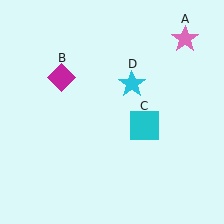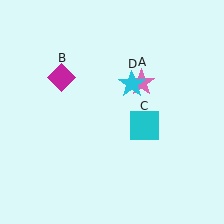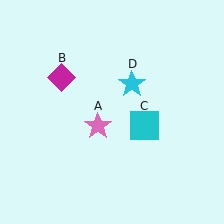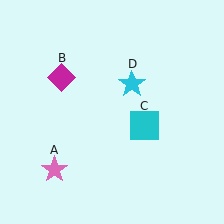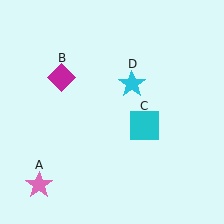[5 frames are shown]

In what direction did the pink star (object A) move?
The pink star (object A) moved down and to the left.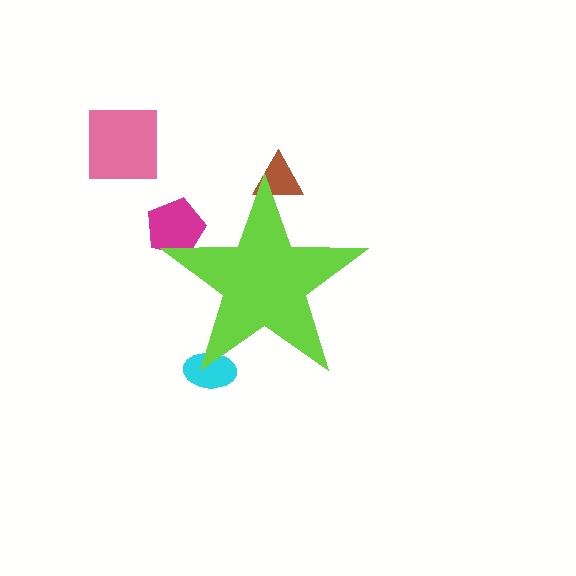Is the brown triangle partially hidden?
Yes, the brown triangle is partially hidden behind the lime star.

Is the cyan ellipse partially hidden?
Yes, the cyan ellipse is partially hidden behind the lime star.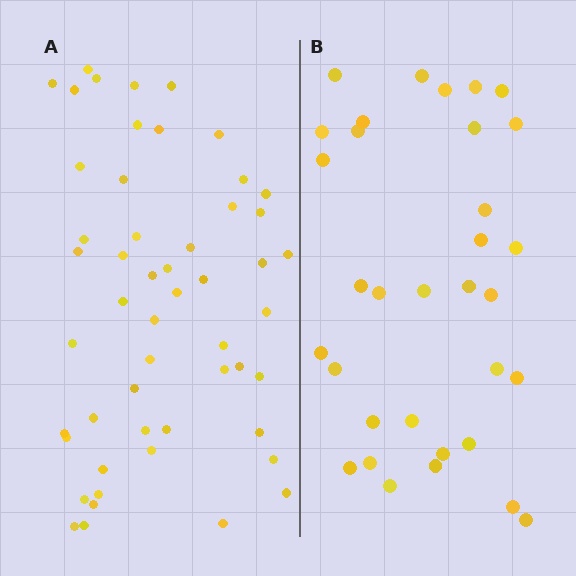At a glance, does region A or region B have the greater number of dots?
Region A (the left region) has more dots.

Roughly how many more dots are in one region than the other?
Region A has approximately 20 more dots than region B.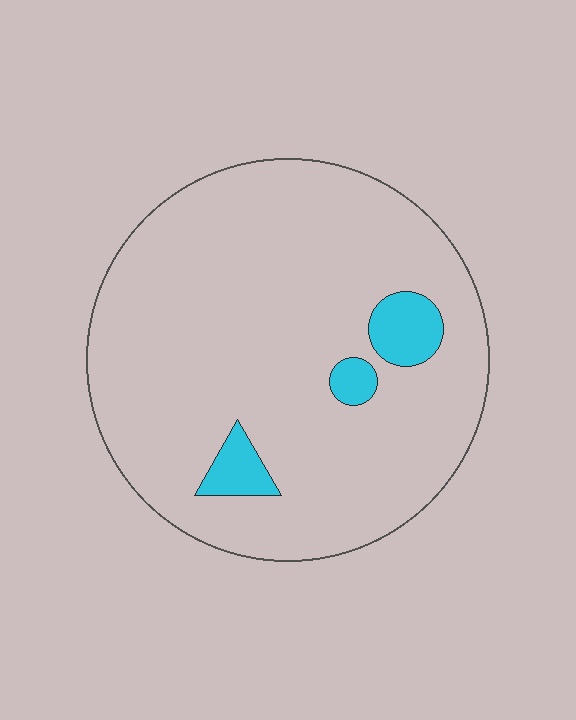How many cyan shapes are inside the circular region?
3.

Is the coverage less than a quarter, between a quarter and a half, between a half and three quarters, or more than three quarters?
Less than a quarter.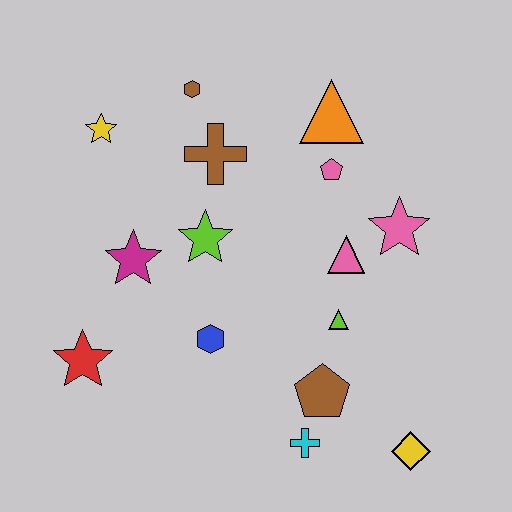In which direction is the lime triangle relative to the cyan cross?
The lime triangle is above the cyan cross.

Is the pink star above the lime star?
Yes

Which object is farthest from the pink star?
The red star is farthest from the pink star.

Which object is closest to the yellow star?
The brown hexagon is closest to the yellow star.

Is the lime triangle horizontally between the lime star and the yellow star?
No